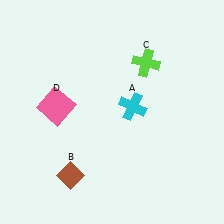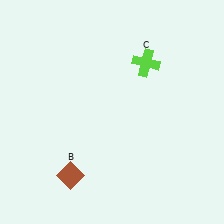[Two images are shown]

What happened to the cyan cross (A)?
The cyan cross (A) was removed in Image 2. It was in the top-right area of Image 1.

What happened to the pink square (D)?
The pink square (D) was removed in Image 2. It was in the top-left area of Image 1.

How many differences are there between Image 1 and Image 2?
There are 2 differences between the two images.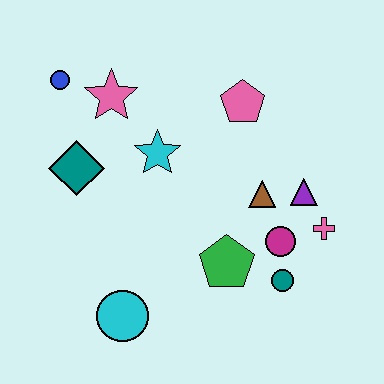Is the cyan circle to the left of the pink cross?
Yes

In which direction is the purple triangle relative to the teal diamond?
The purple triangle is to the right of the teal diamond.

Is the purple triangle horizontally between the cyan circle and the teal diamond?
No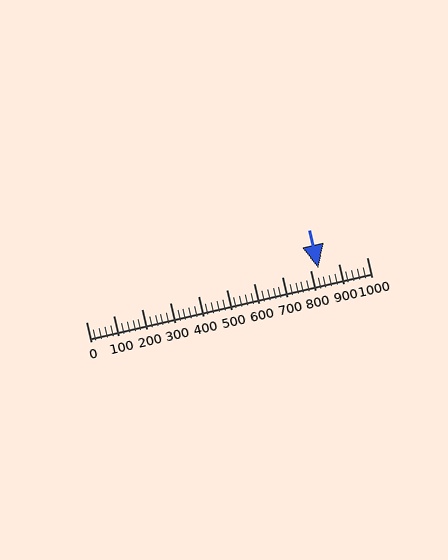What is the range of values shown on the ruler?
The ruler shows values from 0 to 1000.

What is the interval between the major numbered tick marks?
The major tick marks are spaced 100 units apart.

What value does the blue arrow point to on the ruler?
The blue arrow points to approximately 828.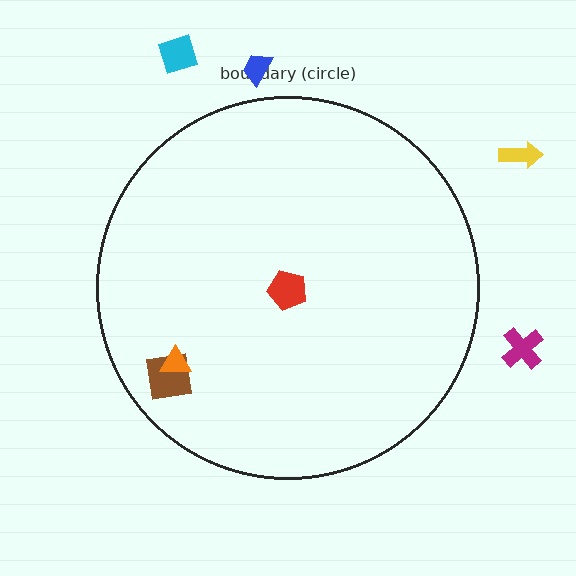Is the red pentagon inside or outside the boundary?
Inside.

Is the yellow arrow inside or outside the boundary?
Outside.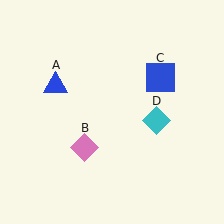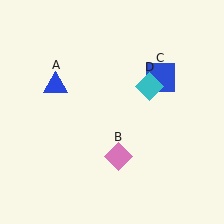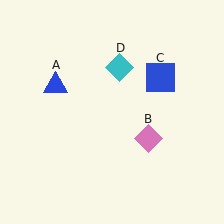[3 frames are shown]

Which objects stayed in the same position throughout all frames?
Blue triangle (object A) and blue square (object C) remained stationary.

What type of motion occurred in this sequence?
The pink diamond (object B), cyan diamond (object D) rotated counterclockwise around the center of the scene.